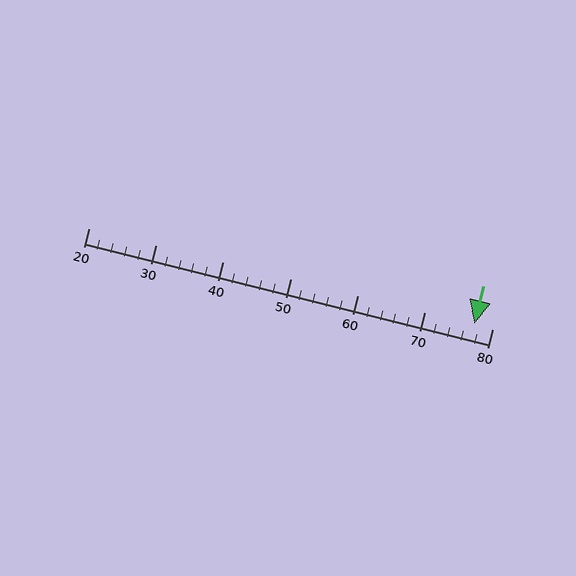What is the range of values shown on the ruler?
The ruler shows values from 20 to 80.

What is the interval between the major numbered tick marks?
The major tick marks are spaced 10 units apart.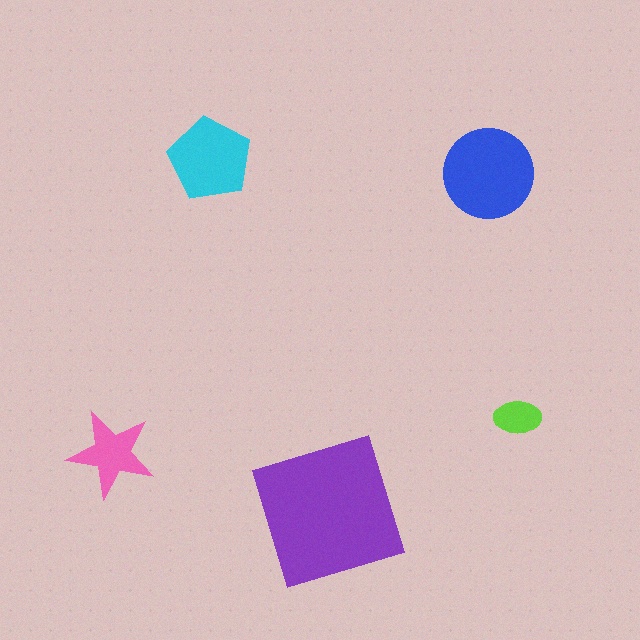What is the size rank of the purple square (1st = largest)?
1st.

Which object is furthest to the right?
The lime ellipse is rightmost.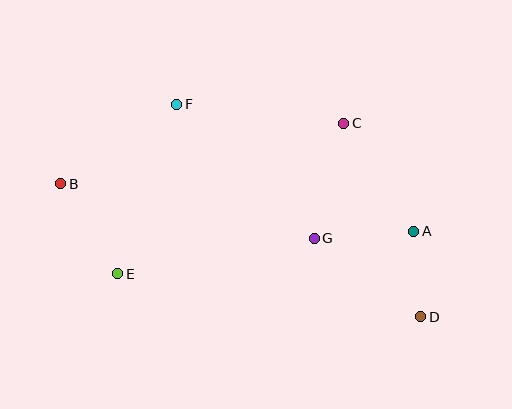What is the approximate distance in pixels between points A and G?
The distance between A and G is approximately 100 pixels.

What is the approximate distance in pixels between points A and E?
The distance between A and E is approximately 299 pixels.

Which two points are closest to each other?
Points A and D are closest to each other.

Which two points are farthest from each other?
Points B and D are farthest from each other.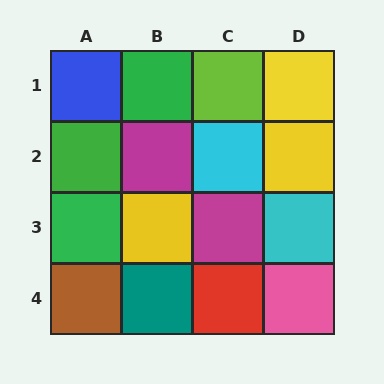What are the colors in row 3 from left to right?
Green, yellow, magenta, cyan.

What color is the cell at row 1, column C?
Lime.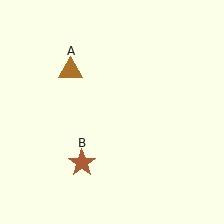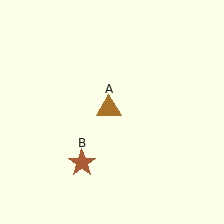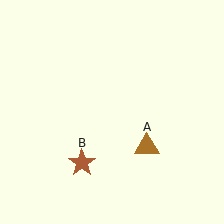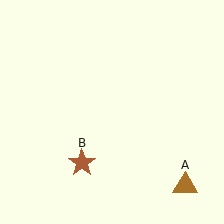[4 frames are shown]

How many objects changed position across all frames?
1 object changed position: brown triangle (object A).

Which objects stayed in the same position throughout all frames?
Brown star (object B) remained stationary.